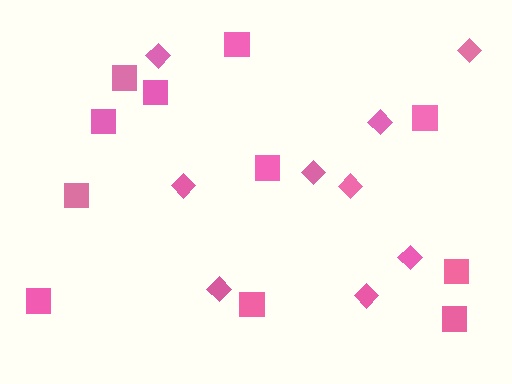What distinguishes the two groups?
There are 2 groups: one group of squares (11) and one group of diamonds (9).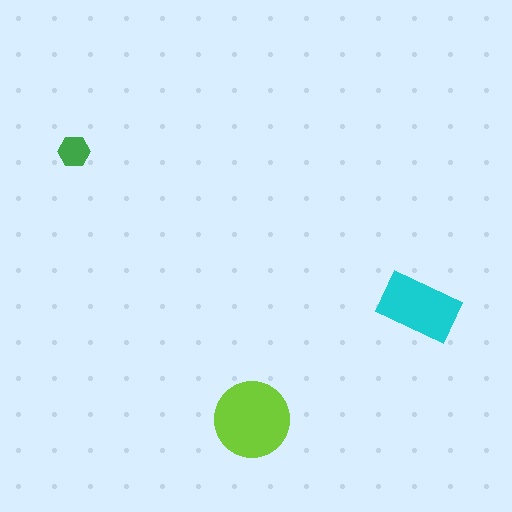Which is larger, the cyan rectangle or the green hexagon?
The cyan rectangle.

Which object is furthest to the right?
The cyan rectangle is rightmost.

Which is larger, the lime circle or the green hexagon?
The lime circle.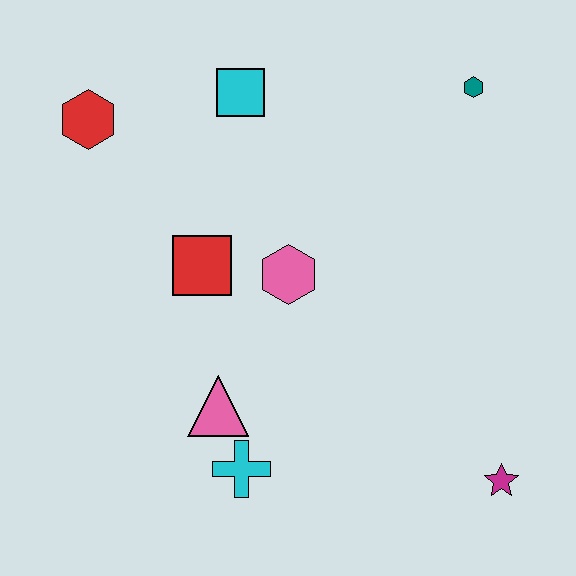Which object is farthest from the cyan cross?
The teal hexagon is farthest from the cyan cross.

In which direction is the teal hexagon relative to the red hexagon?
The teal hexagon is to the right of the red hexagon.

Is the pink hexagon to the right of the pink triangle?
Yes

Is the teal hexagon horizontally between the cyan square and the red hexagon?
No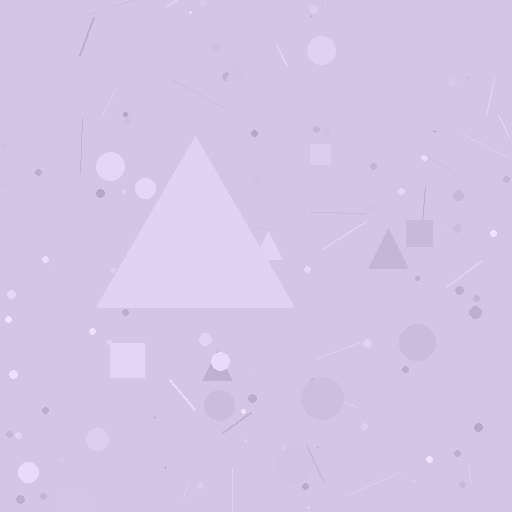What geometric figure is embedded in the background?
A triangle is embedded in the background.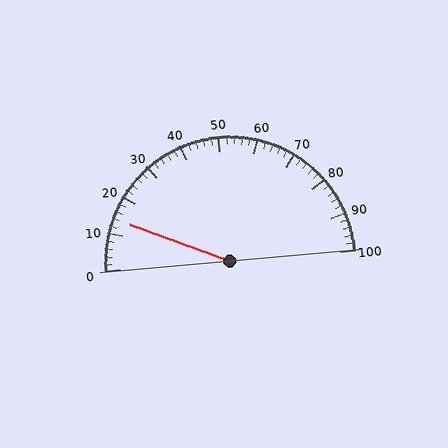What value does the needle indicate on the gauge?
The needle indicates approximately 14.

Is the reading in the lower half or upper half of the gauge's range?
The reading is in the lower half of the range (0 to 100).